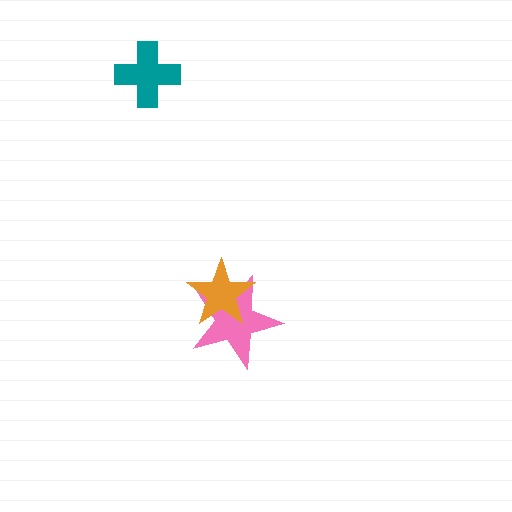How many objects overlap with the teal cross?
0 objects overlap with the teal cross.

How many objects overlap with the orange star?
1 object overlaps with the orange star.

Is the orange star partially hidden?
No, no other shape covers it.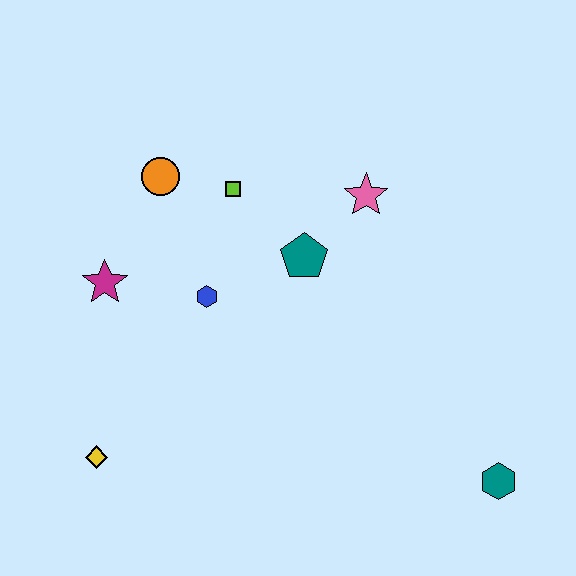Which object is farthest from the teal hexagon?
The orange circle is farthest from the teal hexagon.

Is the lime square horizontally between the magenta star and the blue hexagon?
No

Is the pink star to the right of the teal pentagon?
Yes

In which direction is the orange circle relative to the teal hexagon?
The orange circle is to the left of the teal hexagon.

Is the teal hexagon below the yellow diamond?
Yes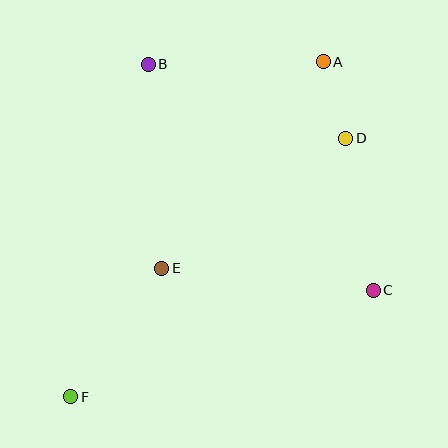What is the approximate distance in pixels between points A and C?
The distance between A and C is approximately 234 pixels.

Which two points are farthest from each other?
Points A and F are farthest from each other.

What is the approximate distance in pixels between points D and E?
The distance between D and E is approximately 225 pixels.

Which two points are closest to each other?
Points A and D are closest to each other.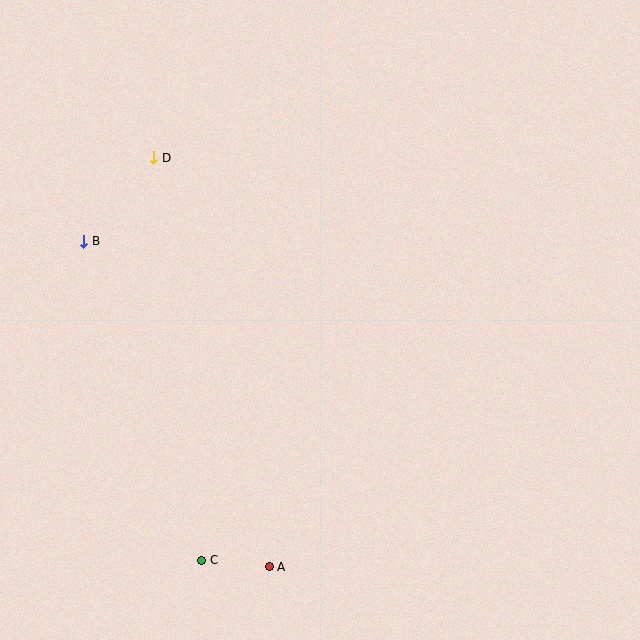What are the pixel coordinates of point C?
Point C is at (202, 560).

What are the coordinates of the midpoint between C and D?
The midpoint between C and D is at (178, 359).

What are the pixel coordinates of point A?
Point A is at (269, 567).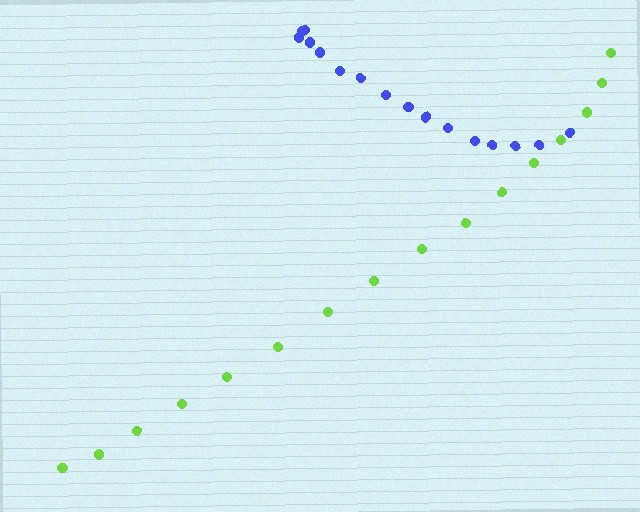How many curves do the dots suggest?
There are 2 distinct paths.